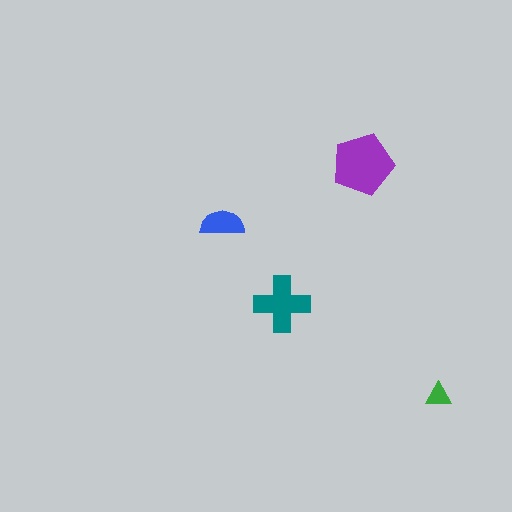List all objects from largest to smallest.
The purple pentagon, the teal cross, the blue semicircle, the green triangle.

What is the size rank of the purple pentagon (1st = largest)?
1st.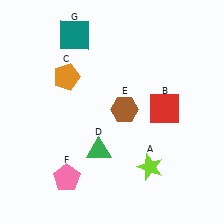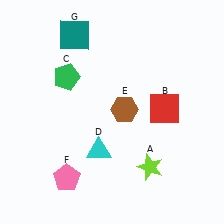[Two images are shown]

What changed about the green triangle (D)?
In Image 1, D is green. In Image 2, it changed to cyan.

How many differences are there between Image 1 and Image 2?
There are 2 differences between the two images.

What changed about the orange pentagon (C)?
In Image 1, C is orange. In Image 2, it changed to green.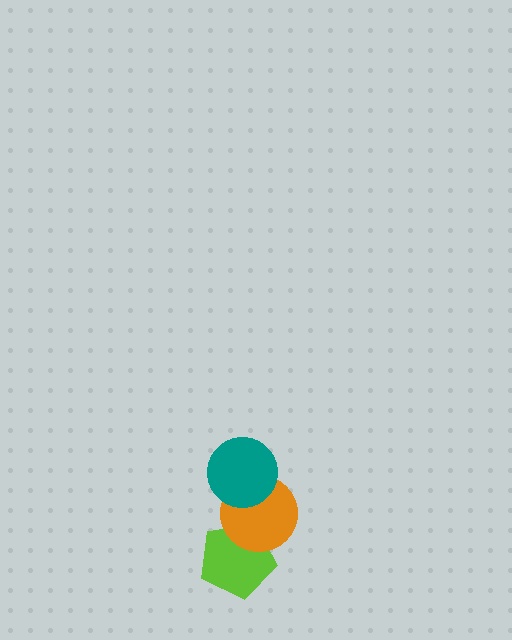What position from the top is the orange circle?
The orange circle is 2nd from the top.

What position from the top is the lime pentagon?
The lime pentagon is 3rd from the top.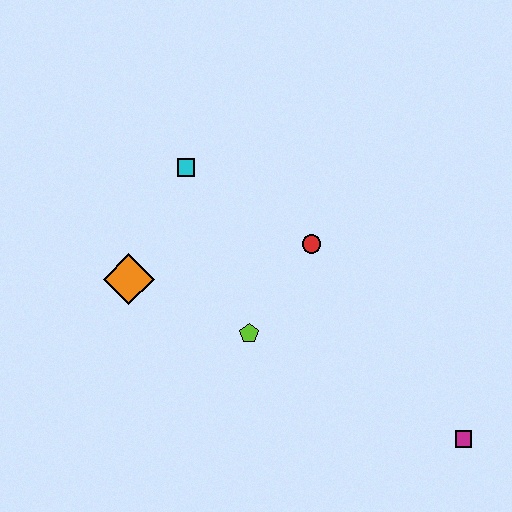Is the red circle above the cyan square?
No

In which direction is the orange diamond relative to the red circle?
The orange diamond is to the left of the red circle.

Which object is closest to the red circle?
The lime pentagon is closest to the red circle.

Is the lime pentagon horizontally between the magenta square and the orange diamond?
Yes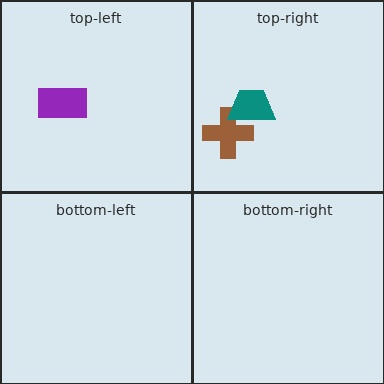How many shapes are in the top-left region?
1.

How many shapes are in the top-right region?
2.